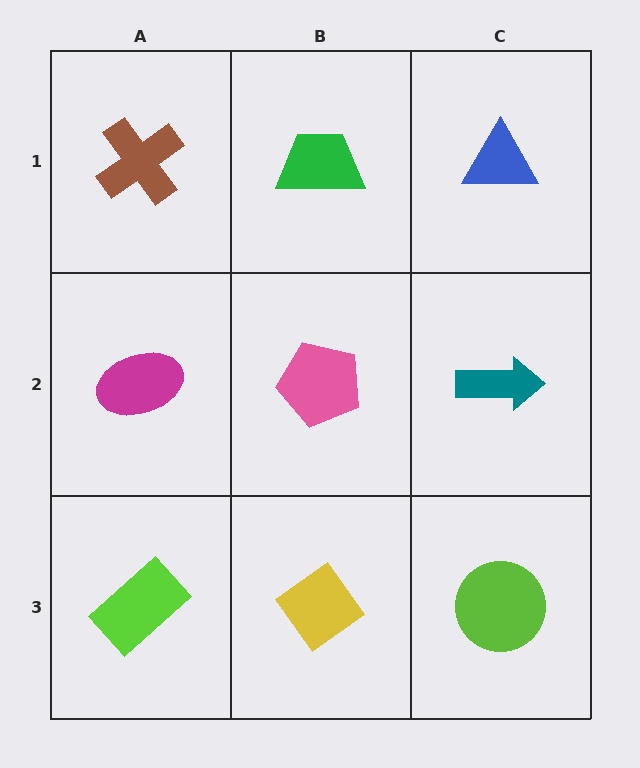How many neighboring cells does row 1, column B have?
3.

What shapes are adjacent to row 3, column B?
A pink pentagon (row 2, column B), a lime rectangle (row 3, column A), a lime circle (row 3, column C).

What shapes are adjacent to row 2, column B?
A green trapezoid (row 1, column B), a yellow diamond (row 3, column B), a magenta ellipse (row 2, column A), a teal arrow (row 2, column C).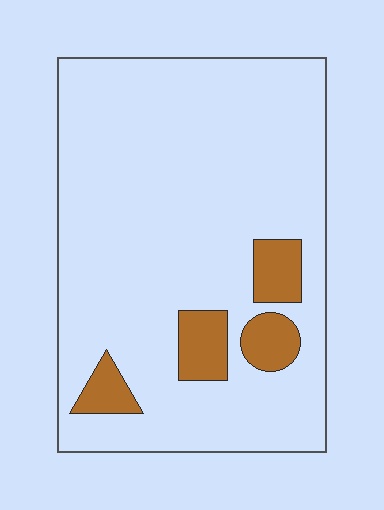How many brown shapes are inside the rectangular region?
4.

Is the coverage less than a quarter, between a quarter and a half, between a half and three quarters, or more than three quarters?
Less than a quarter.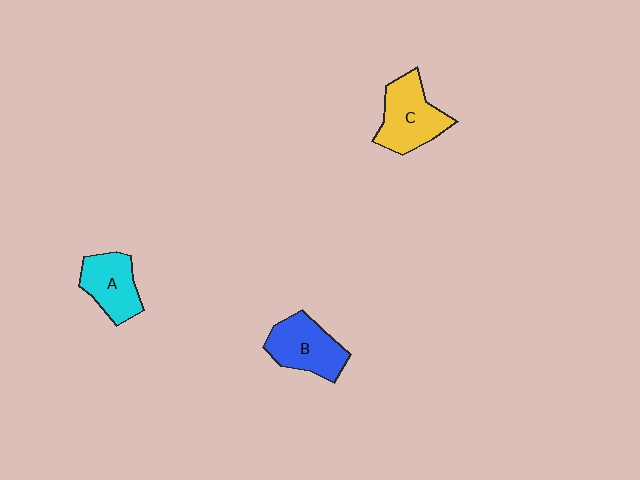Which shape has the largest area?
Shape C (yellow).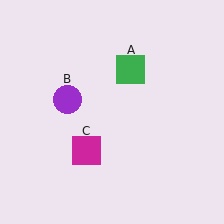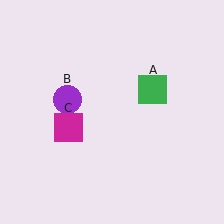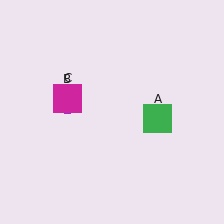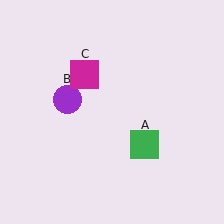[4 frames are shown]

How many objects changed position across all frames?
2 objects changed position: green square (object A), magenta square (object C).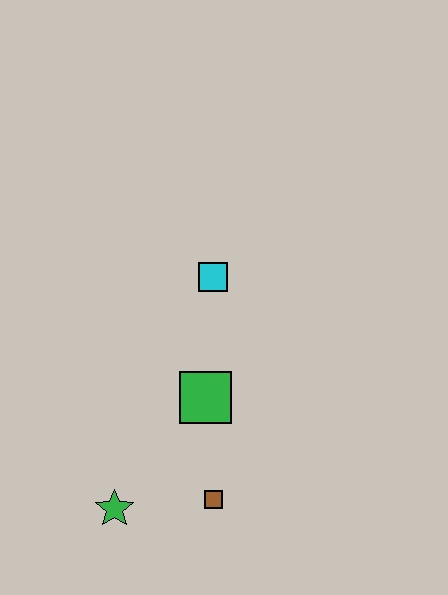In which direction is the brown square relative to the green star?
The brown square is to the right of the green star.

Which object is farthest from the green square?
The green star is farthest from the green square.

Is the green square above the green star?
Yes